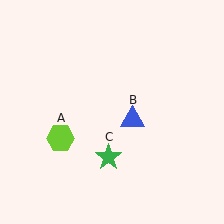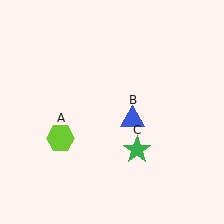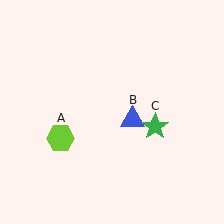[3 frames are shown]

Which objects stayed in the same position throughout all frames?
Lime hexagon (object A) and blue triangle (object B) remained stationary.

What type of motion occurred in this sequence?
The green star (object C) rotated counterclockwise around the center of the scene.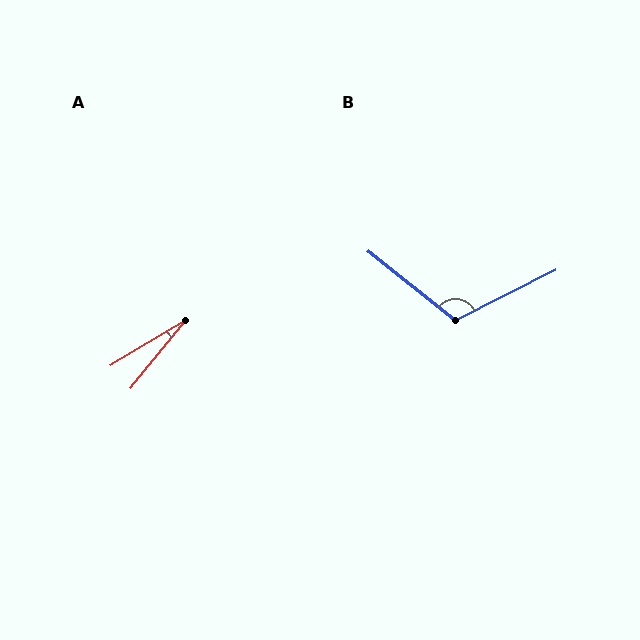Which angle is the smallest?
A, at approximately 19 degrees.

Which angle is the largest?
B, at approximately 115 degrees.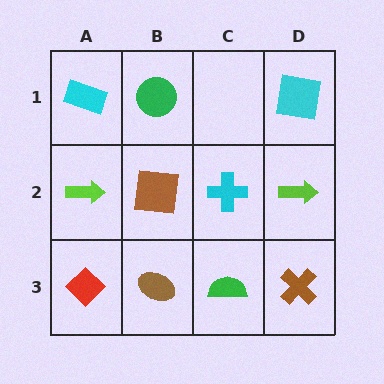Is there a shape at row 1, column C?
No, that cell is empty.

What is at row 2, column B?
A brown square.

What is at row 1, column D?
A cyan square.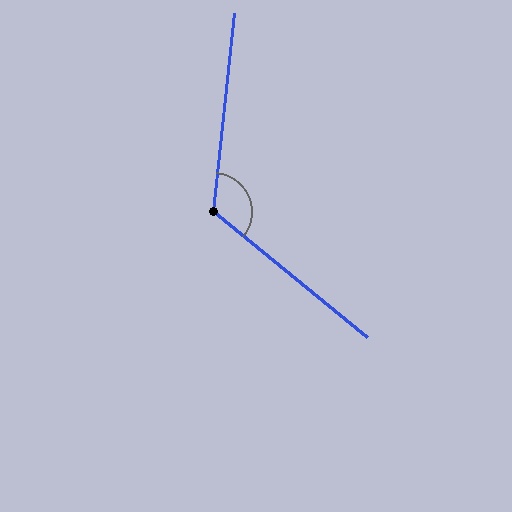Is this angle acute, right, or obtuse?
It is obtuse.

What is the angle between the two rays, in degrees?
Approximately 123 degrees.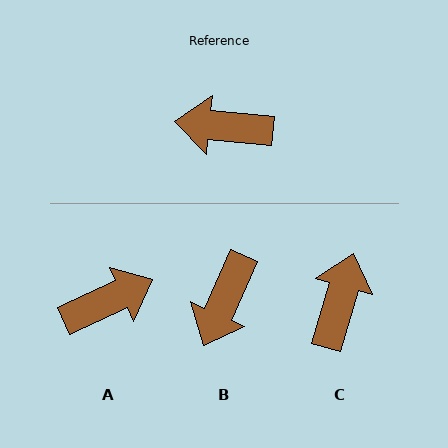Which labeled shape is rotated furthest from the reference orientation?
A, about 150 degrees away.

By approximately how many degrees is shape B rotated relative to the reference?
Approximately 71 degrees counter-clockwise.